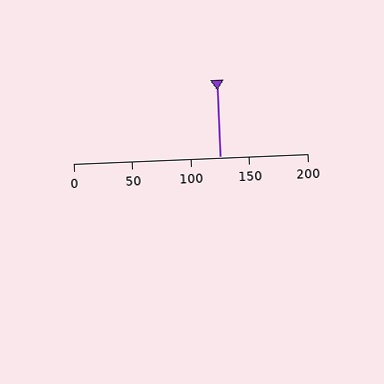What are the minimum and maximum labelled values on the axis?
The axis runs from 0 to 200.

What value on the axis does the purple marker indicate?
The marker indicates approximately 125.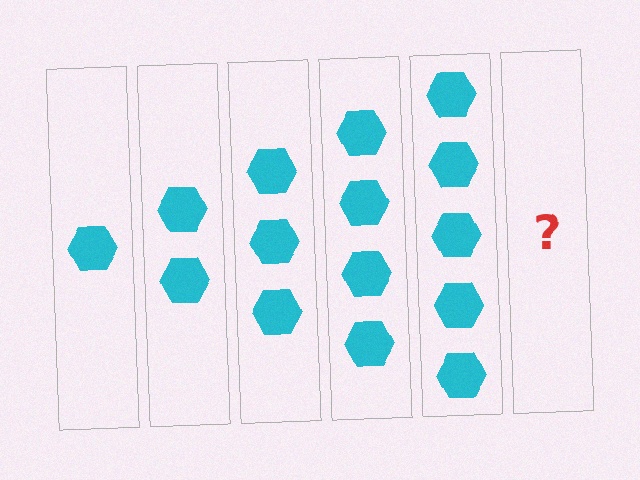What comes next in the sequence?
The next element should be 6 hexagons.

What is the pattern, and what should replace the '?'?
The pattern is that each step adds one more hexagon. The '?' should be 6 hexagons.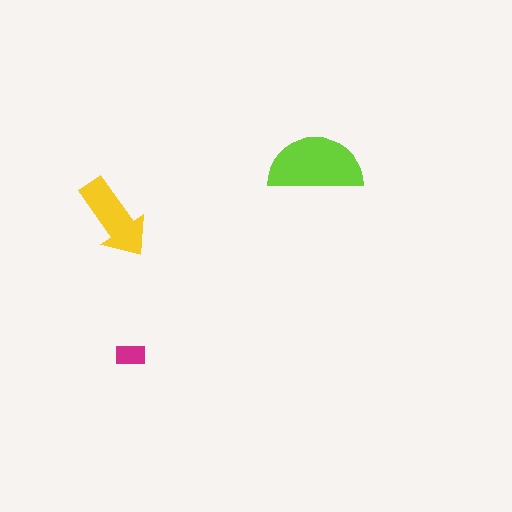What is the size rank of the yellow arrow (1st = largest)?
2nd.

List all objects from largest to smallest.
The lime semicircle, the yellow arrow, the magenta rectangle.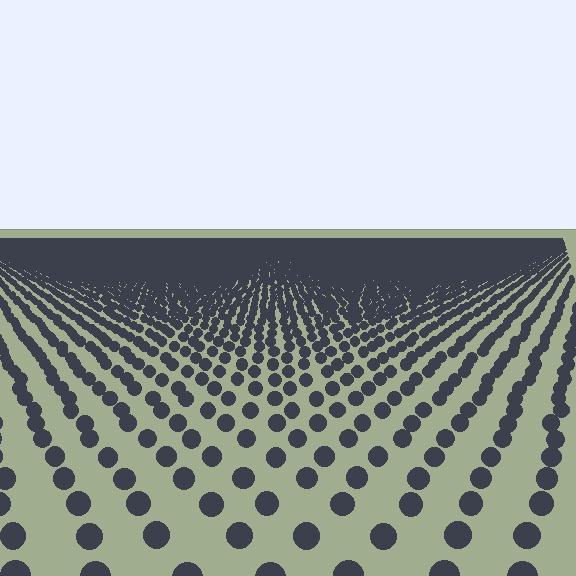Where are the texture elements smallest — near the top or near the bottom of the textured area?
Near the top.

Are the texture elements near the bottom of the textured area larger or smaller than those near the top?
Larger. Near the bottom, elements are closer to the viewer and appear at a bigger on-screen size.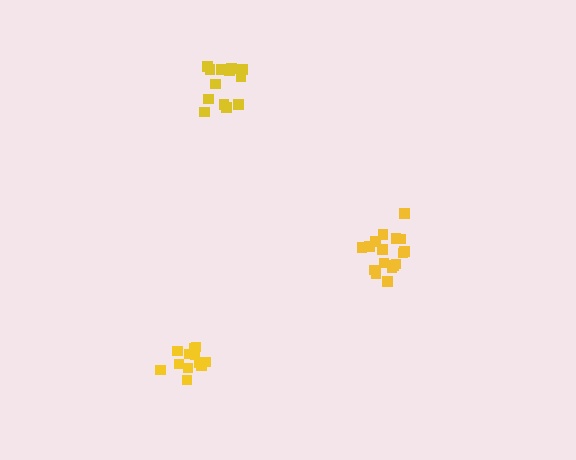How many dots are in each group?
Group 1: 13 dots, Group 2: 17 dots, Group 3: 13 dots (43 total).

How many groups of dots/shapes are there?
There are 3 groups.